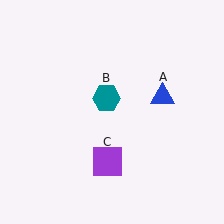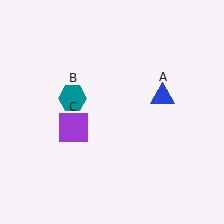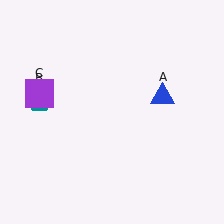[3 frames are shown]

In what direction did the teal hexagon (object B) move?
The teal hexagon (object B) moved left.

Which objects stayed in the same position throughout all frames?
Blue triangle (object A) remained stationary.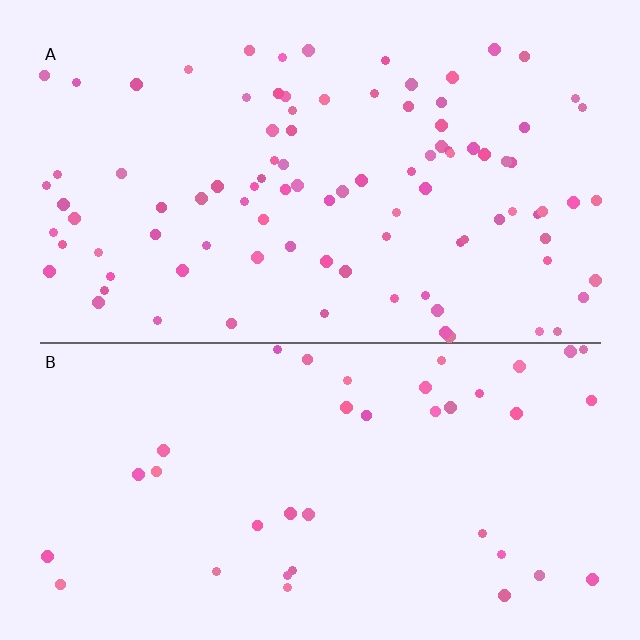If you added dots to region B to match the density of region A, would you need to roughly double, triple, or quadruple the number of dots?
Approximately double.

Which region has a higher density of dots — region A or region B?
A (the top).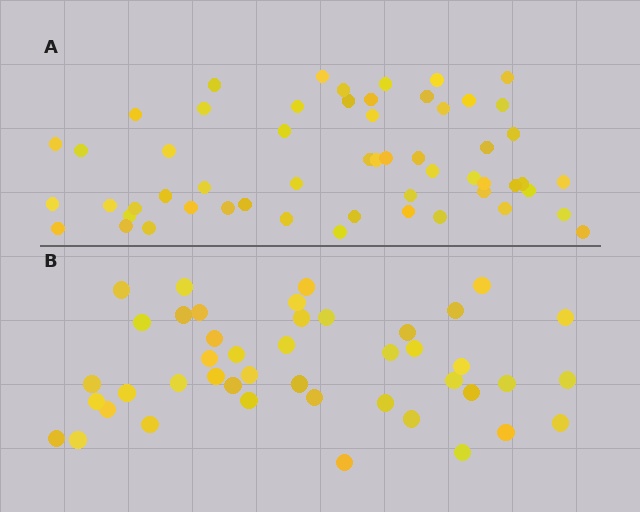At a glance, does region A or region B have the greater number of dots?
Region A (the top region) has more dots.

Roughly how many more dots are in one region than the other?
Region A has roughly 12 or so more dots than region B.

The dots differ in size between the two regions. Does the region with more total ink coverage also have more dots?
No. Region B has more total ink coverage because its dots are larger, but region A actually contains more individual dots. Total area can be misleading — the number of items is what matters here.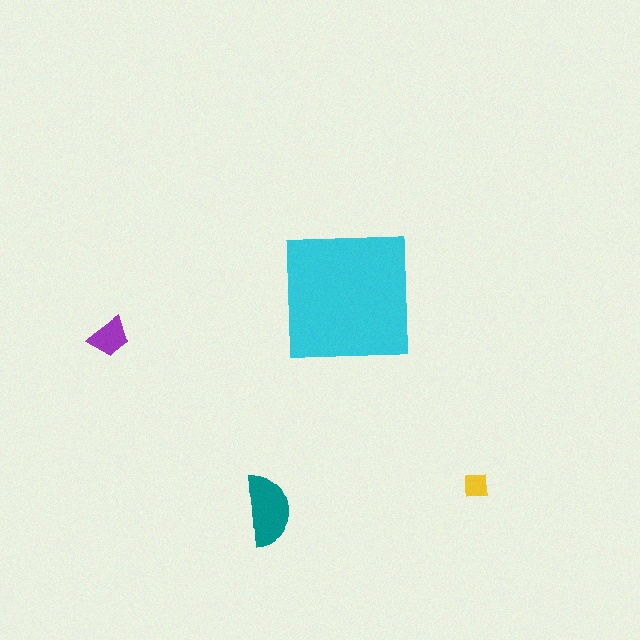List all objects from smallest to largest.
The yellow square, the purple trapezoid, the teal semicircle, the cyan square.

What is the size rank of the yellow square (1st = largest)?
4th.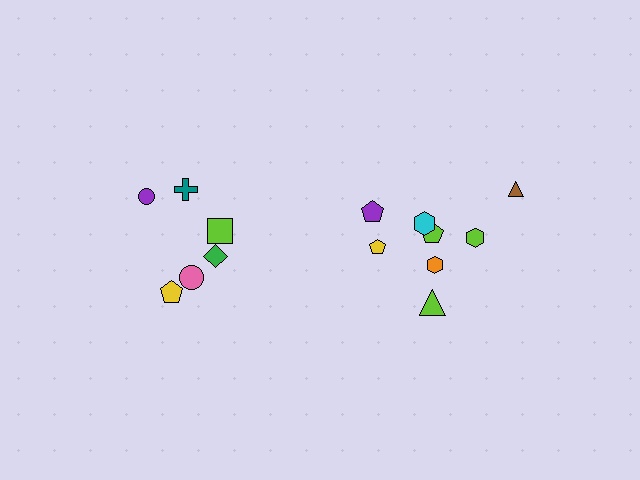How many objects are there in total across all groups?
There are 14 objects.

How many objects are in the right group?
There are 8 objects.